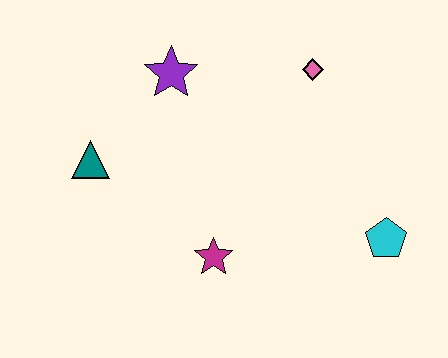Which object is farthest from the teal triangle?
The cyan pentagon is farthest from the teal triangle.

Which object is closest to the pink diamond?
The purple star is closest to the pink diamond.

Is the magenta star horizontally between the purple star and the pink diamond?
Yes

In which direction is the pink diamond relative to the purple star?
The pink diamond is to the right of the purple star.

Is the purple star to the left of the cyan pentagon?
Yes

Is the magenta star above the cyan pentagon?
No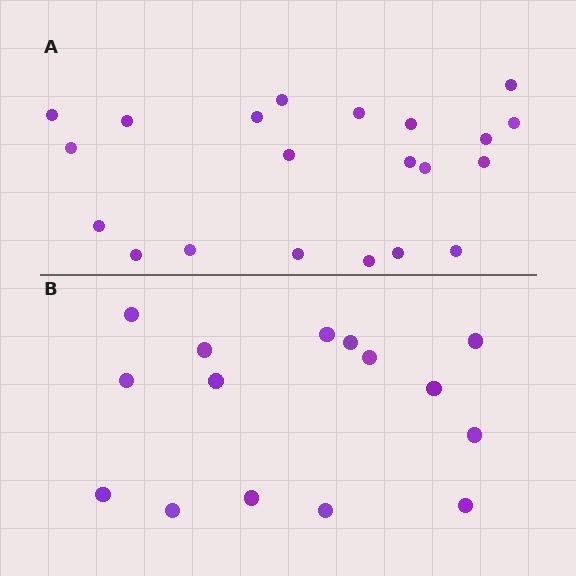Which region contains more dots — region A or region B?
Region A (the top region) has more dots.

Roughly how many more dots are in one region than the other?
Region A has about 6 more dots than region B.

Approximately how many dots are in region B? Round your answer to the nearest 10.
About 20 dots. (The exact count is 15, which rounds to 20.)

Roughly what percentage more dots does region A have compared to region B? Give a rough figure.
About 40% more.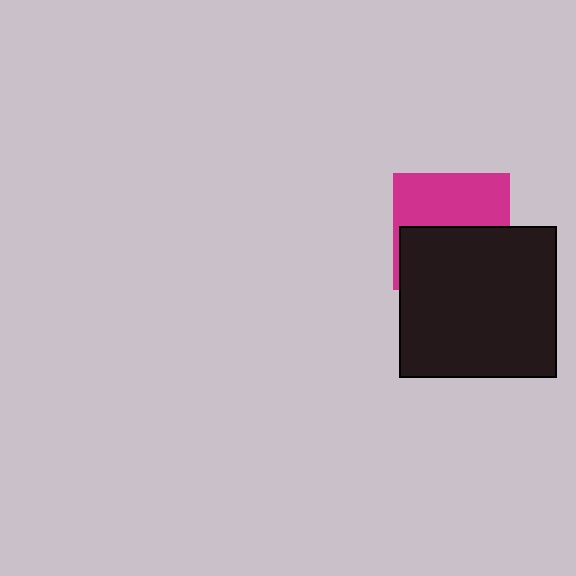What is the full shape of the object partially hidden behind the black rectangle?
The partially hidden object is a magenta square.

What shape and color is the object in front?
The object in front is a black rectangle.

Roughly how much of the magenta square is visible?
About half of it is visible (roughly 48%).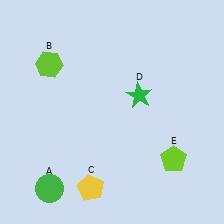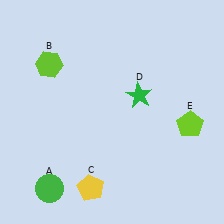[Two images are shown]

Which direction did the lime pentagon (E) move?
The lime pentagon (E) moved up.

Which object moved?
The lime pentagon (E) moved up.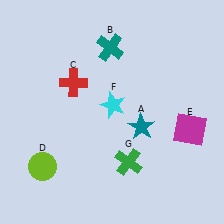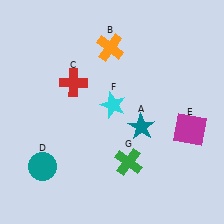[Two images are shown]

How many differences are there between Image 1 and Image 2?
There are 2 differences between the two images.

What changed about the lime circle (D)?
In Image 1, D is lime. In Image 2, it changed to teal.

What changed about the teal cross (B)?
In Image 1, B is teal. In Image 2, it changed to orange.